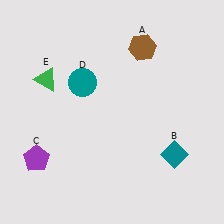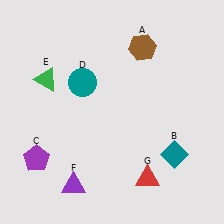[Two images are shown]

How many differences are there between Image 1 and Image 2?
There are 2 differences between the two images.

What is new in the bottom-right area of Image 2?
A red triangle (G) was added in the bottom-right area of Image 2.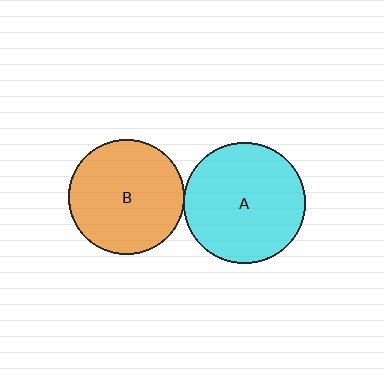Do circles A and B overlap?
Yes.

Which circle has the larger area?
Circle A (cyan).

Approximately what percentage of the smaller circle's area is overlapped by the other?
Approximately 5%.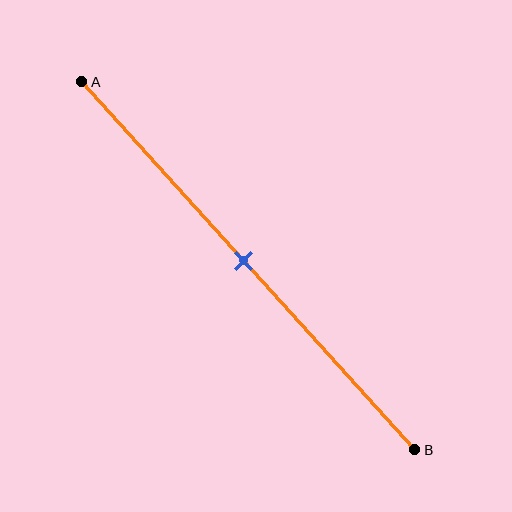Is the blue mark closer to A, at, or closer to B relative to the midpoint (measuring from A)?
The blue mark is approximately at the midpoint of segment AB.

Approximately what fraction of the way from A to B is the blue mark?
The blue mark is approximately 50% of the way from A to B.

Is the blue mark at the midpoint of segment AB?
Yes, the mark is approximately at the midpoint.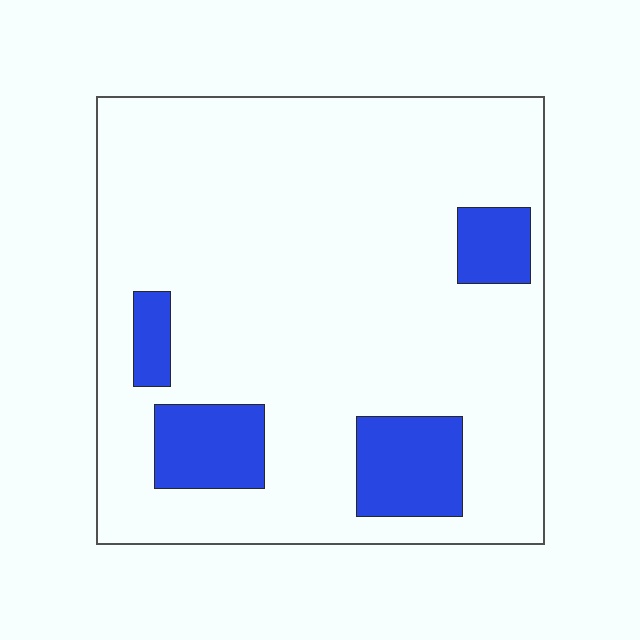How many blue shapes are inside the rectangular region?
4.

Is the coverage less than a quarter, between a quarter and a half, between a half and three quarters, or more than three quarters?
Less than a quarter.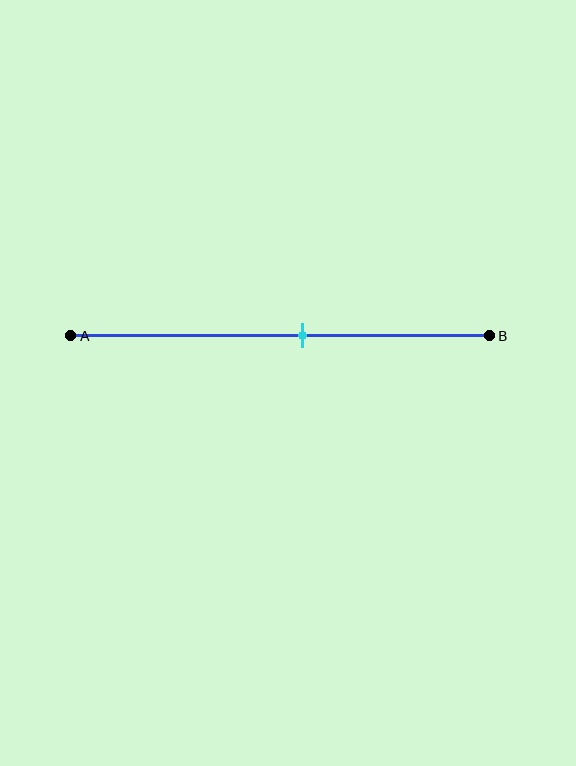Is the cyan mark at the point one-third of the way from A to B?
No, the mark is at about 55% from A, not at the 33% one-third point.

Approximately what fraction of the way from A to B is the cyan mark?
The cyan mark is approximately 55% of the way from A to B.